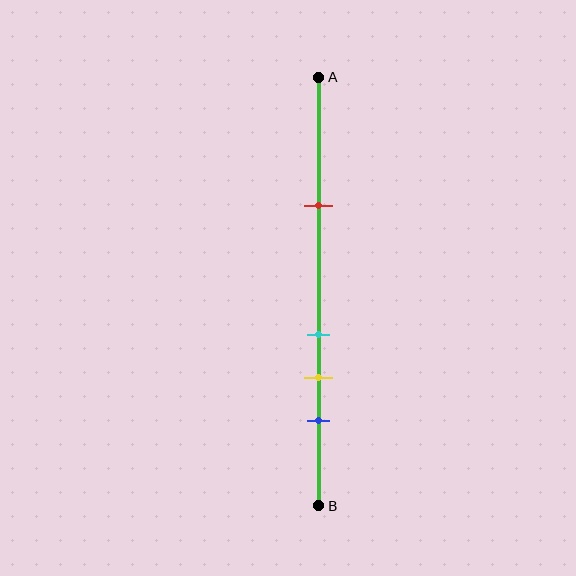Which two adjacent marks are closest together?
The cyan and yellow marks are the closest adjacent pair.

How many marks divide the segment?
There are 4 marks dividing the segment.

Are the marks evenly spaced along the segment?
No, the marks are not evenly spaced.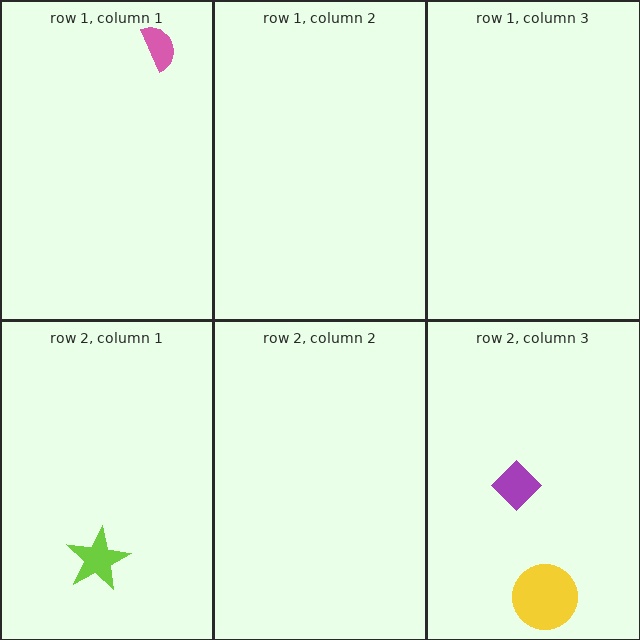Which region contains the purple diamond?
The row 2, column 3 region.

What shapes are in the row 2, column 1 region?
The lime star.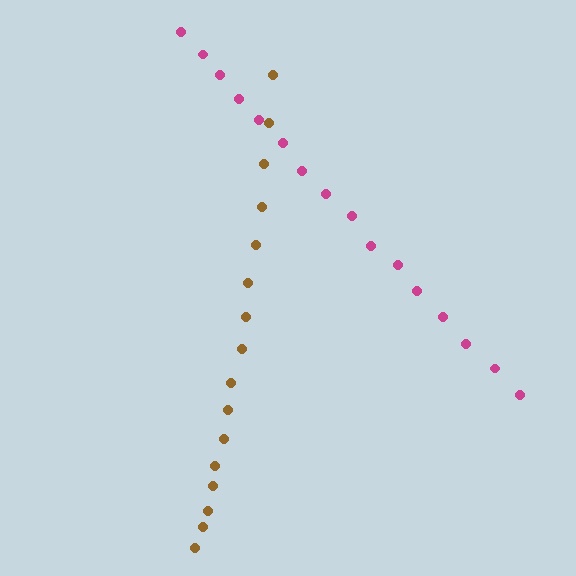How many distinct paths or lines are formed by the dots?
There are 2 distinct paths.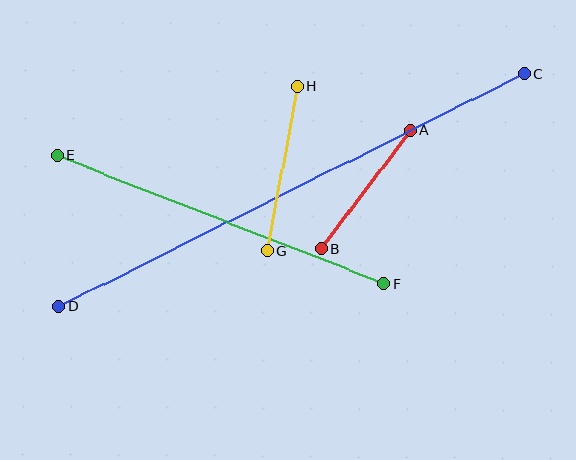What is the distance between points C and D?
The distance is approximately 520 pixels.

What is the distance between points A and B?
The distance is approximately 149 pixels.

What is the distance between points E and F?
The distance is approximately 351 pixels.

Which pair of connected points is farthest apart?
Points C and D are farthest apart.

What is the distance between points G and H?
The distance is approximately 167 pixels.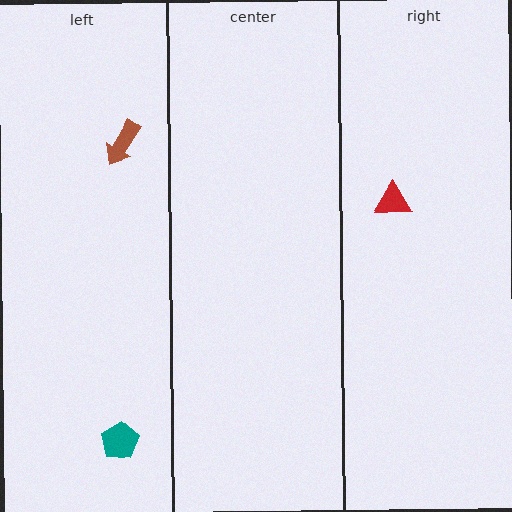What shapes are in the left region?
The teal pentagon, the brown arrow.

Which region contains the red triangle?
The right region.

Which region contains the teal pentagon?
The left region.